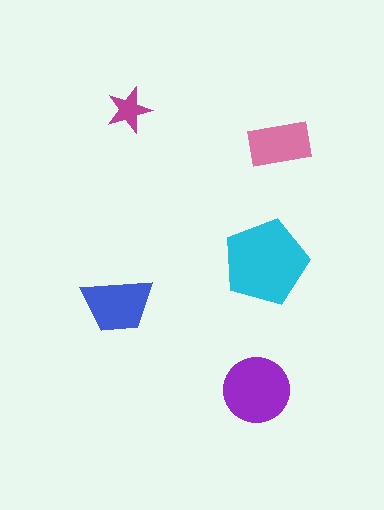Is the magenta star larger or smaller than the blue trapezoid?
Smaller.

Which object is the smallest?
The magenta star.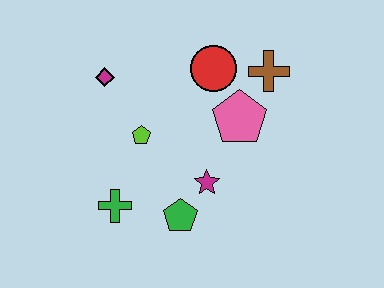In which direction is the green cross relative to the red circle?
The green cross is below the red circle.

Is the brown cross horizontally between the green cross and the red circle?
No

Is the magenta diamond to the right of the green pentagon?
No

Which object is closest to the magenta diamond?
The lime pentagon is closest to the magenta diamond.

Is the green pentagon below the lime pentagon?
Yes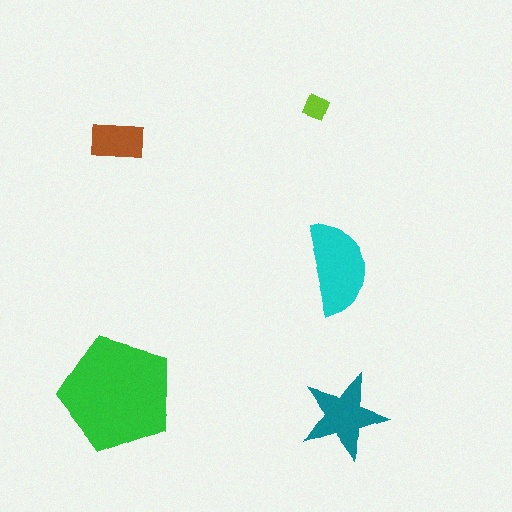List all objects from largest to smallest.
The green pentagon, the cyan semicircle, the teal star, the brown rectangle, the lime diamond.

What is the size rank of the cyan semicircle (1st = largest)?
2nd.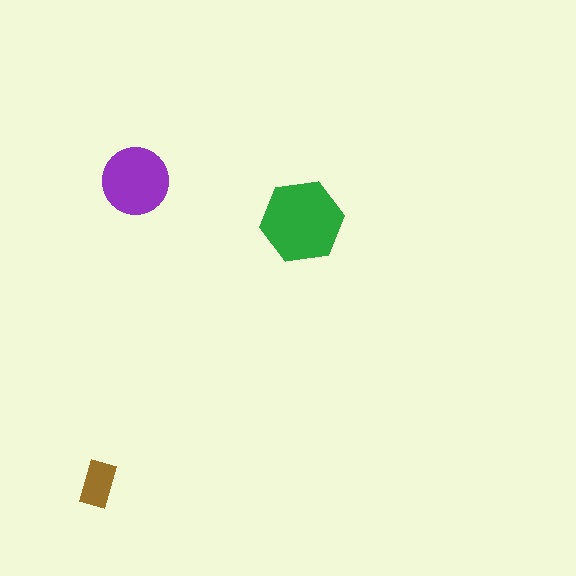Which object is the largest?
The green hexagon.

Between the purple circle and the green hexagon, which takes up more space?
The green hexagon.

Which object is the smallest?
The brown rectangle.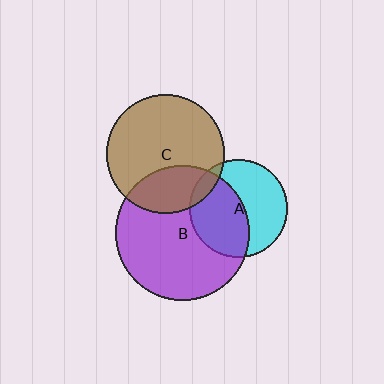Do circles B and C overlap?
Yes.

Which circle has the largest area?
Circle B (purple).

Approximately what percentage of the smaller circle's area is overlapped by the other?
Approximately 30%.